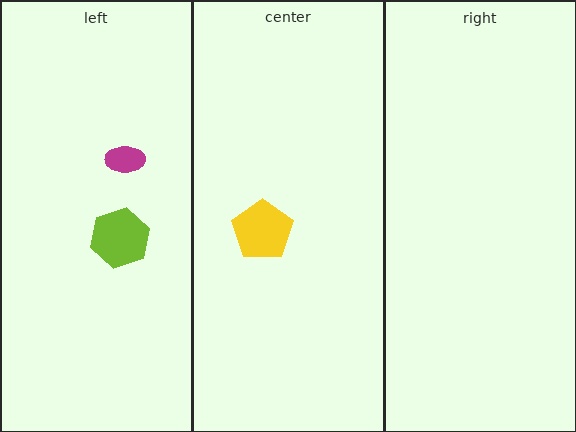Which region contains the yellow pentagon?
The center region.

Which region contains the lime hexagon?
The left region.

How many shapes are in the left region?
2.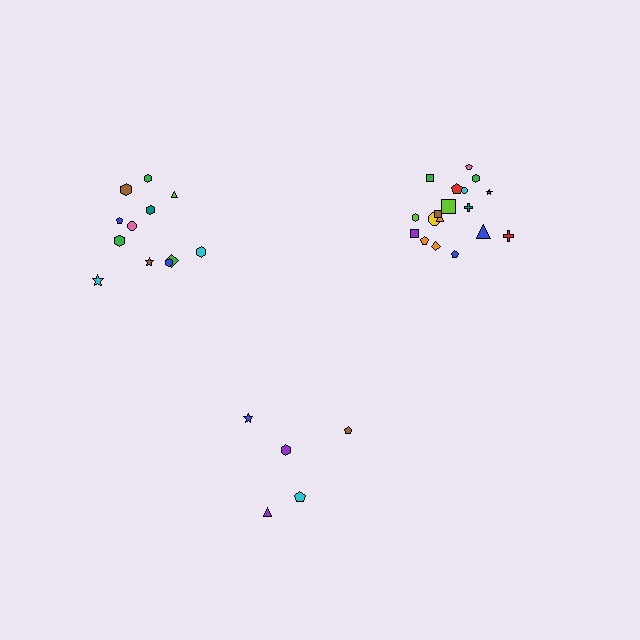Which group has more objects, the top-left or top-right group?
The top-right group.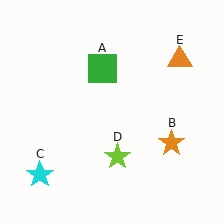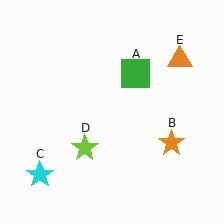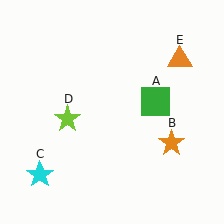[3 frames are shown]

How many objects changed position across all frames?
2 objects changed position: green square (object A), lime star (object D).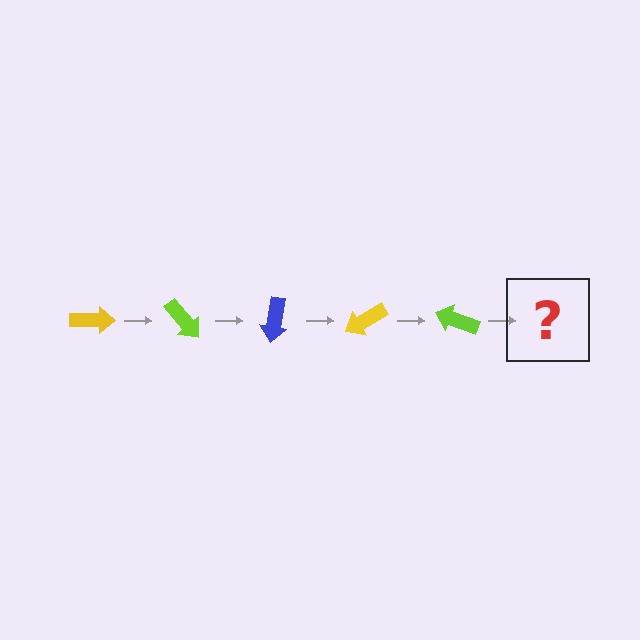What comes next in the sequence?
The next element should be a blue arrow, rotated 250 degrees from the start.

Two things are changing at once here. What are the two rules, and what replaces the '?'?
The two rules are that it rotates 50 degrees each step and the color cycles through yellow, lime, and blue. The '?' should be a blue arrow, rotated 250 degrees from the start.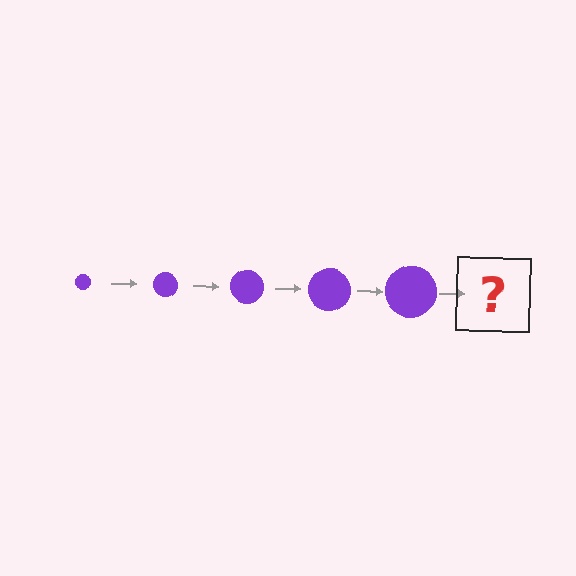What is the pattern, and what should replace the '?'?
The pattern is that the circle gets progressively larger each step. The '?' should be a purple circle, larger than the previous one.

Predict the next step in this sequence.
The next step is a purple circle, larger than the previous one.